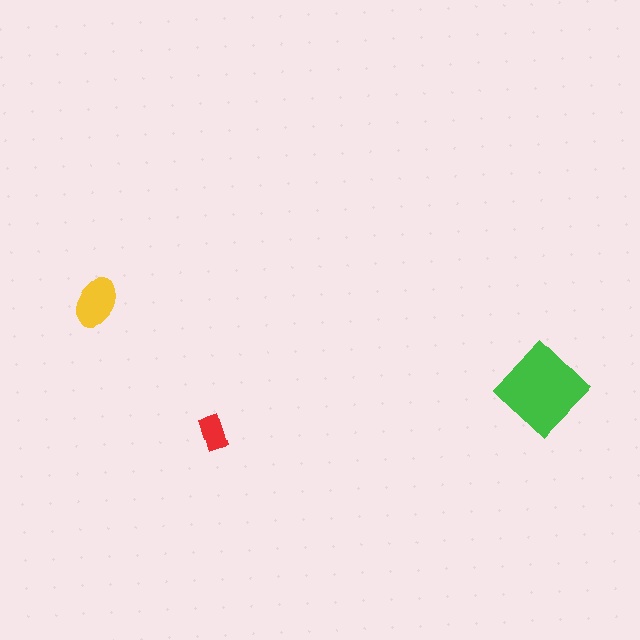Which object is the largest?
The green diamond.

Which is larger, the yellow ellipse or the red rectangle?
The yellow ellipse.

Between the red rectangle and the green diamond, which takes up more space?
The green diamond.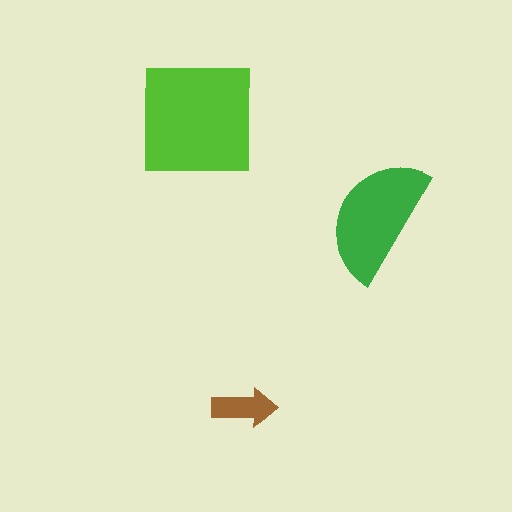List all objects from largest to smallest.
The lime square, the green semicircle, the brown arrow.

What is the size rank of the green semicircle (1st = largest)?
2nd.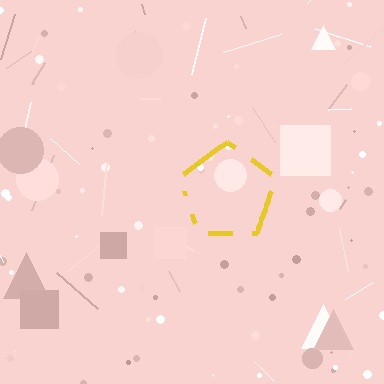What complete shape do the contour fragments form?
The contour fragments form a pentagon.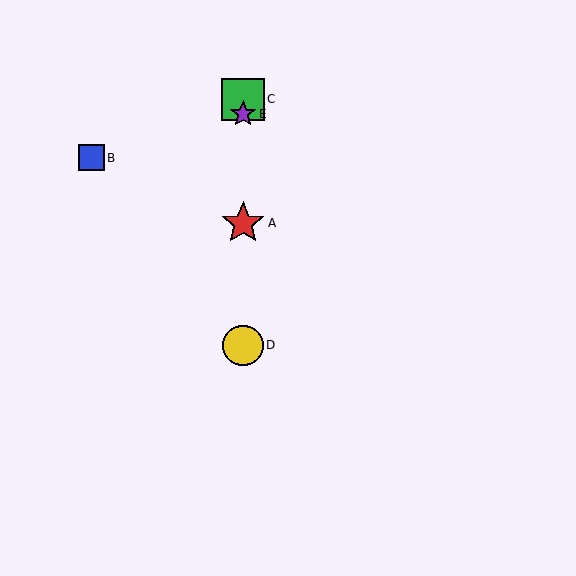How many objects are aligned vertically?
4 objects (A, C, D, E) are aligned vertically.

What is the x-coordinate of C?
Object C is at x≈243.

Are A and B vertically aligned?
No, A is at x≈243 and B is at x≈91.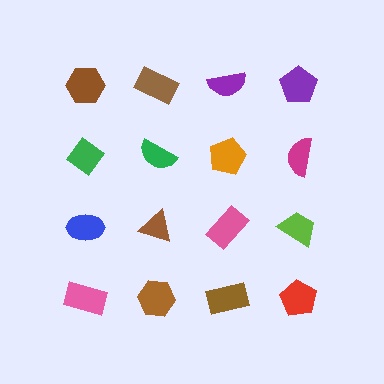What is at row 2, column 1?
A green diamond.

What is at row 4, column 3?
A brown rectangle.